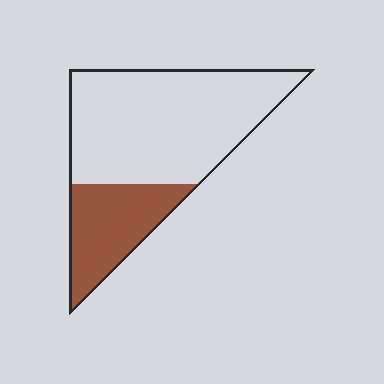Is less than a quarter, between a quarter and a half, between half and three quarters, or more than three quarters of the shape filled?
Between a quarter and a half.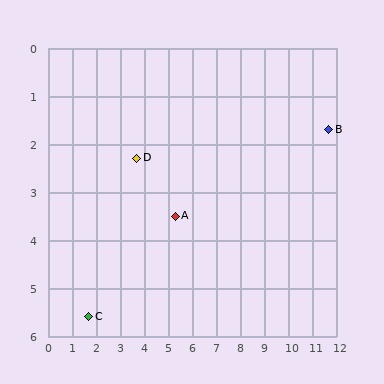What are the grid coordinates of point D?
Point D is at approximately (3.7, 2.3).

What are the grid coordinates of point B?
Point B is at approximately (11.7, 1.7).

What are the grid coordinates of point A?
Point A is at approximately (5.3, 3.5).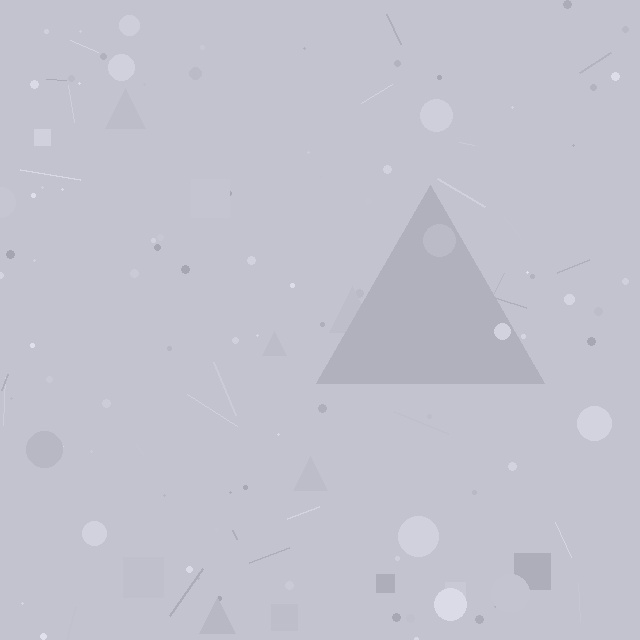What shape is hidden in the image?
A triangle is hidden in the image.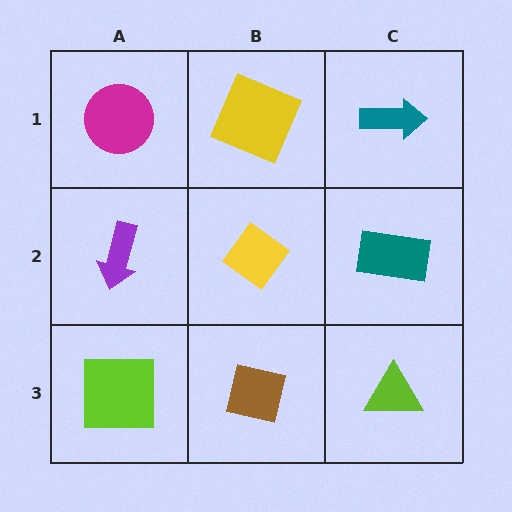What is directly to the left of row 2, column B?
A purple arrow.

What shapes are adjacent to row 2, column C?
A teal arrow (row 1, column C), a lime triangle (row 3, column C), a yellow diamond (row 2, column B).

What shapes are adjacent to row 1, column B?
A yellow diamond (row 2, column B), a magenta circle (row 1, column A), a teal arrow (row 1, column C).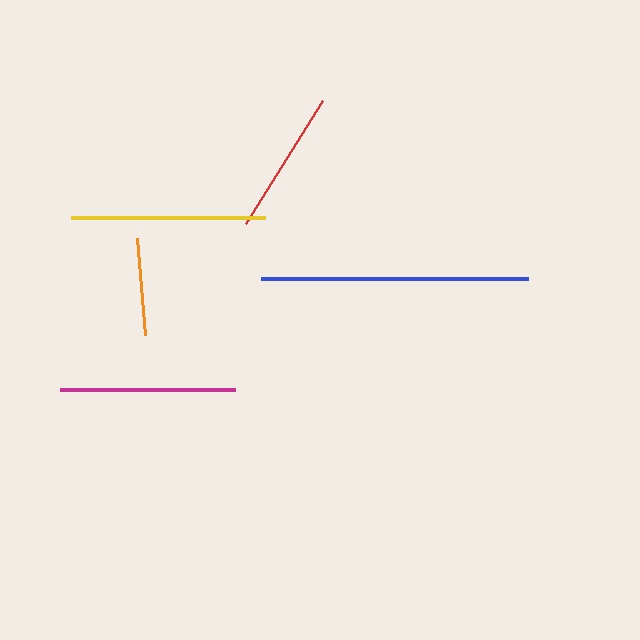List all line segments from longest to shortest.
From longest to shortest: blue, yellow, magenta, red, orange.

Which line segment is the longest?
The blue line is the longest at approximately 267 pixels.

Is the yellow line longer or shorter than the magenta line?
The yellow line is longer than the magenta line.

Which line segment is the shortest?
The orange line is the shortest at approximately 97 pixels.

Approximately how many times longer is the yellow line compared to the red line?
The yellow line is approximately 1.3 times the length of the red line.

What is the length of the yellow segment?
The yellow segment is approximately 194 pixels long.